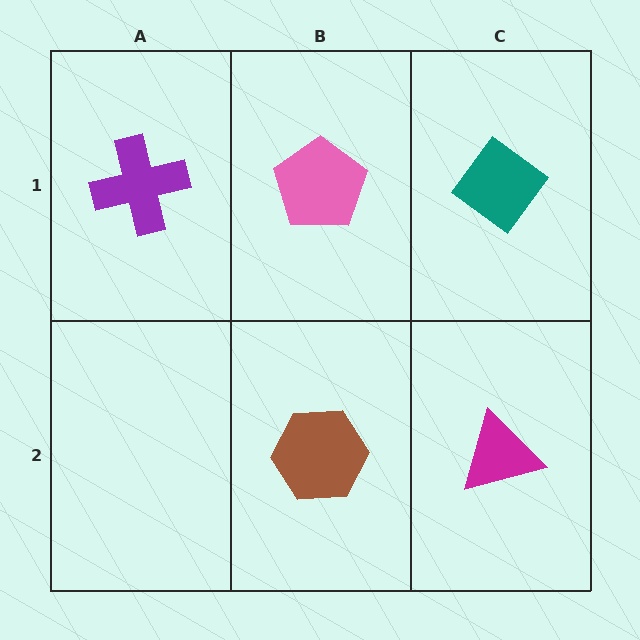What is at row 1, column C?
A teal diamond.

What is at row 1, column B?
A pink pentagon.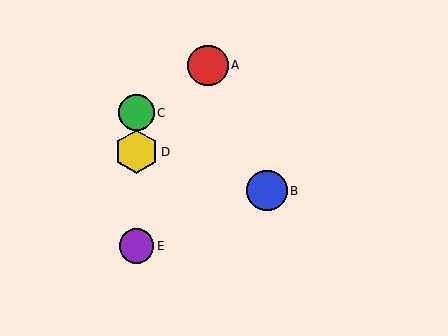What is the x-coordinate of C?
Object C is at x≈136.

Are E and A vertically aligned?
No, E is at x≈136 and A is at x≈208.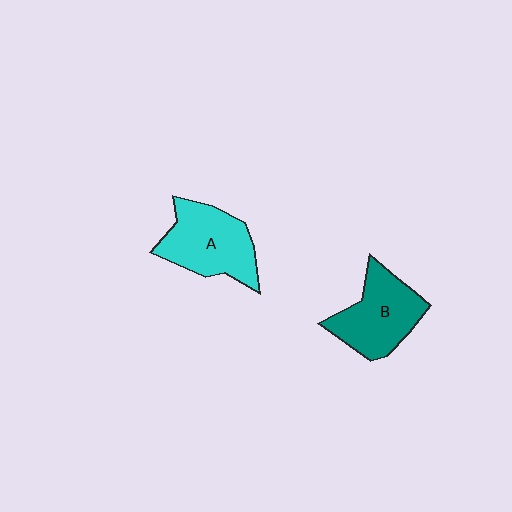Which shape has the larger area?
Shape A (cyan).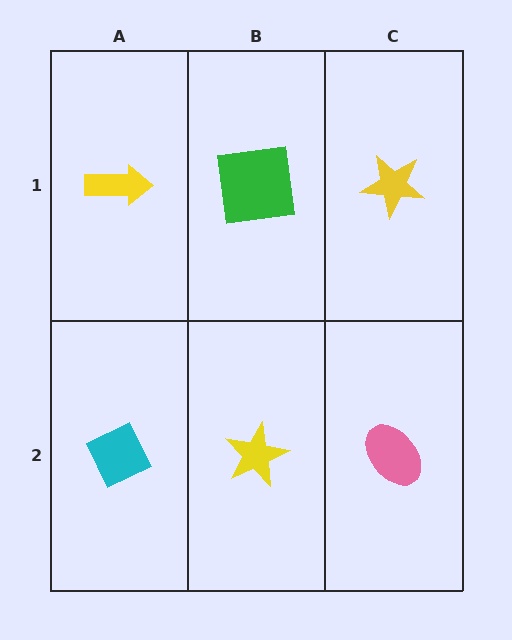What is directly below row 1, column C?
A pink ellipse.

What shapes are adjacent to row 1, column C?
A pink ellipse (row 2, column C), a green square (row 1, column B).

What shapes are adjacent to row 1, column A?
A cyan diamond (row 2, column A), a green square (row 1, column B).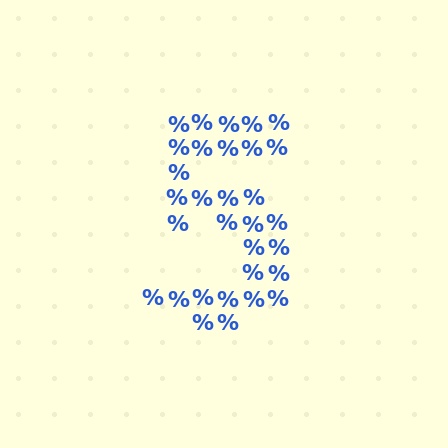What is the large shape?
The large shape is the digit 5.